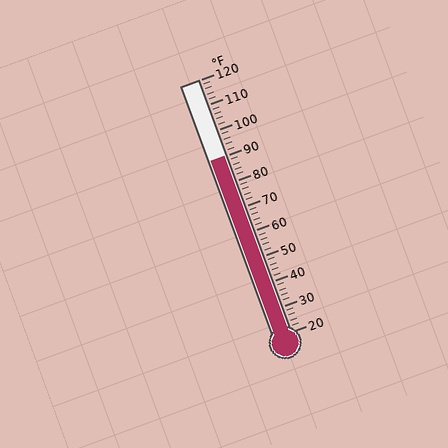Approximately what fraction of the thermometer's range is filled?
The thermometer is filled to approximately 70% of its range.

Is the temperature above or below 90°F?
The temperature is at 90°F.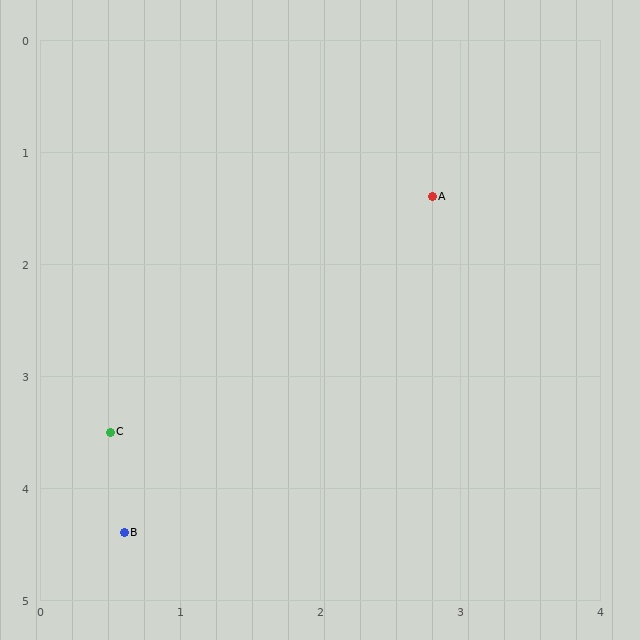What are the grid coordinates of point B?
Point B is at approximately (0.6, 4.4).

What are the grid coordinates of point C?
Point C is at approximately (0.5, 3.5).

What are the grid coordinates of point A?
Point A is at approximately (2.8, 1.4).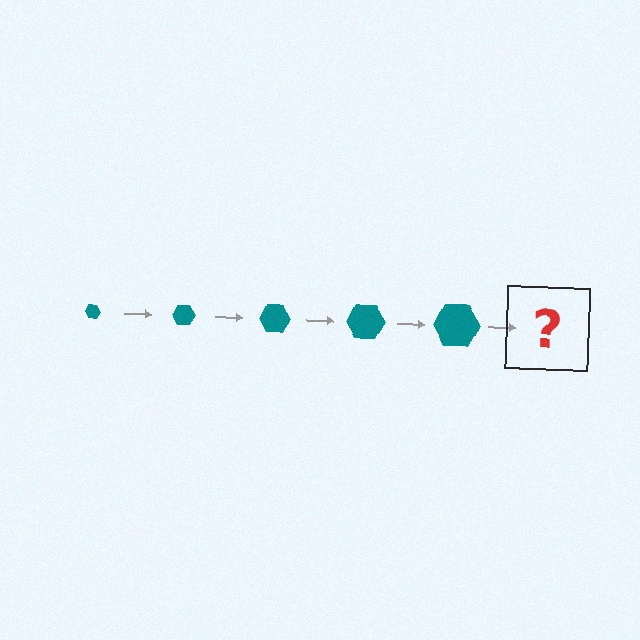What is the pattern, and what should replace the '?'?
The pattern is that the hexagon gets progressively larger each step. The '?' should be a teal hexagon, larger than the previous one.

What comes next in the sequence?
The next element should be a teal hexagon, larger than the previous one.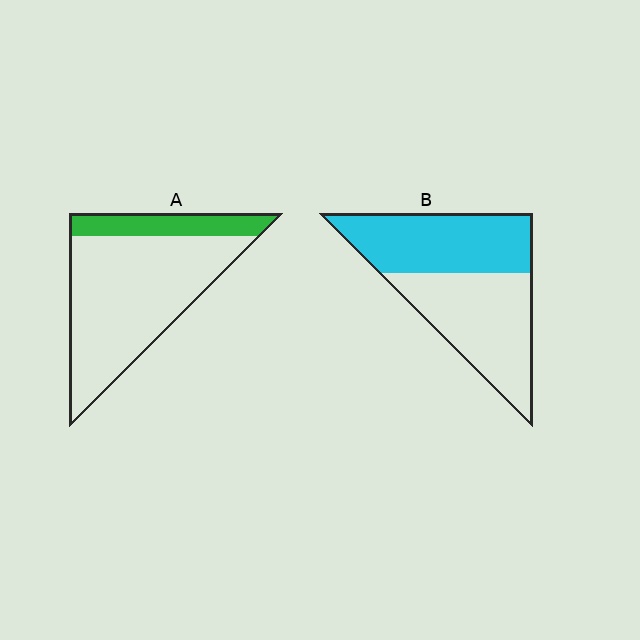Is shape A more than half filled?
No.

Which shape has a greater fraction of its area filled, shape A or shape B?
Shape B.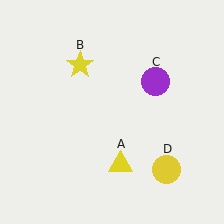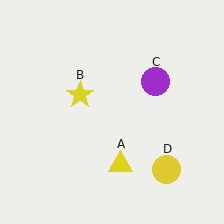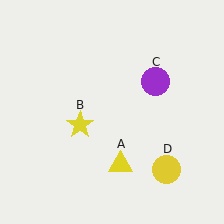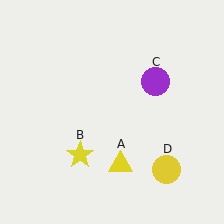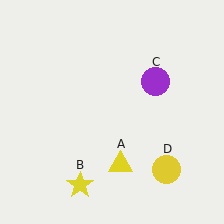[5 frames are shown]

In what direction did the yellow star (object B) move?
The yellow star (object B) moved down.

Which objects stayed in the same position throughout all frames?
Yellow triangle (object A) and purple circle (object C) and yellow circle (object D) remained stationary.